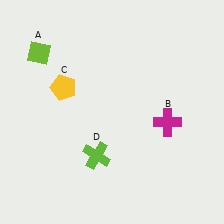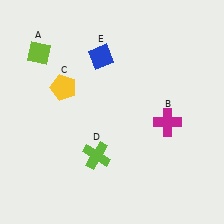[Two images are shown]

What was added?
A blue diamond (E) was added in Image 2.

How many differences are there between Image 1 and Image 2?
There is 1 difference between the two images.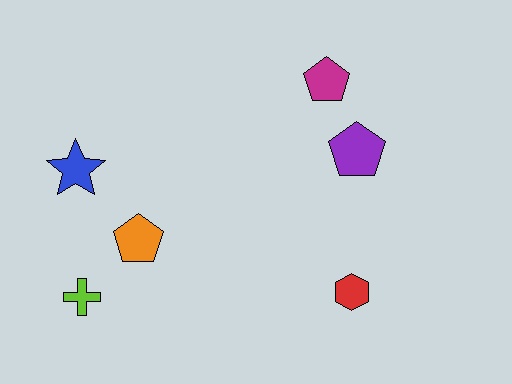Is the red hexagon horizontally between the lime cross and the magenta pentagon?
No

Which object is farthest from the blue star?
The red hexagon is farthest from the blue star.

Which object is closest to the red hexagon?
The purple pentagon is closest to the red hexagon.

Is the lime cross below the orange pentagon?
Yes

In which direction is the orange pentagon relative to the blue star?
The orange pentagon is below the blue star.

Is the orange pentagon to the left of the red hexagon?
Yes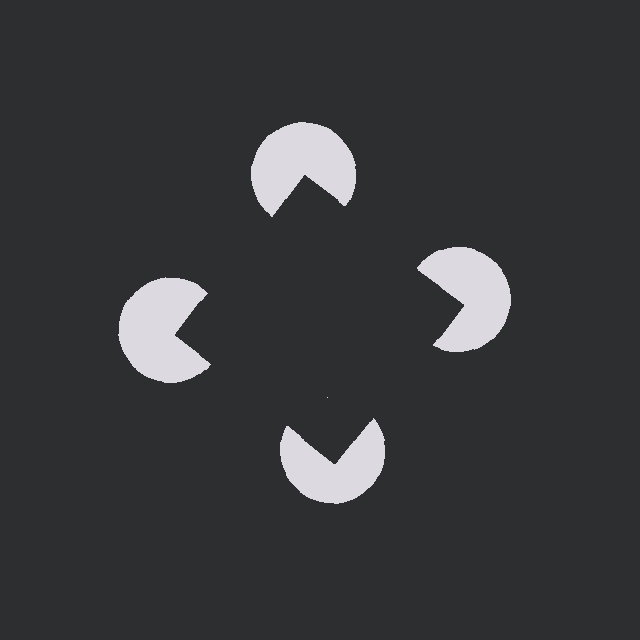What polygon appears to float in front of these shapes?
An illusory square — its edges are inferred from the aligned wedge cuts in the pac-man discs, not physically drawn.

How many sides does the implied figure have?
4 sides.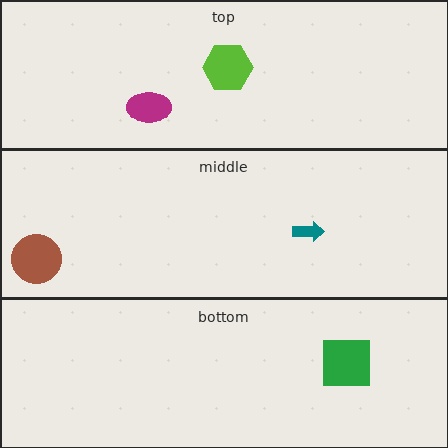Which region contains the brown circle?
The middle region.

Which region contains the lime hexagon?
The top region.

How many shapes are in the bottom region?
1.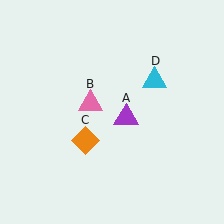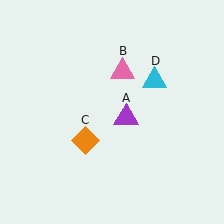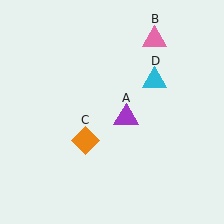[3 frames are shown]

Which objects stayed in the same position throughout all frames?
Purple triangle (object A) and orange diamond (object C) and cyan triangle (object D) remained stationary.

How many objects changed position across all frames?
1 object changed position: pink triangle (object B).